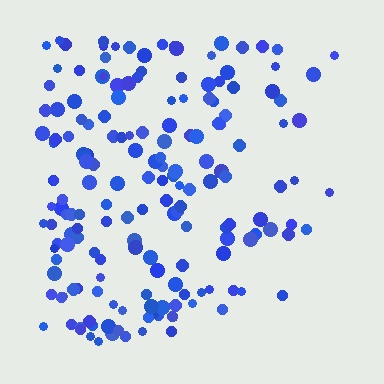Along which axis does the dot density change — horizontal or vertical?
Horizontal.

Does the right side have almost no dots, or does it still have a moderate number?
Still a moderate number, just noticeably fewer than the left.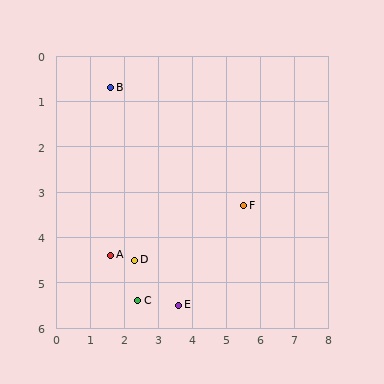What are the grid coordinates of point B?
Point B is at approximately (1.6, 0.7).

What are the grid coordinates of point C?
Point C is at approximately (2.4, 5.4).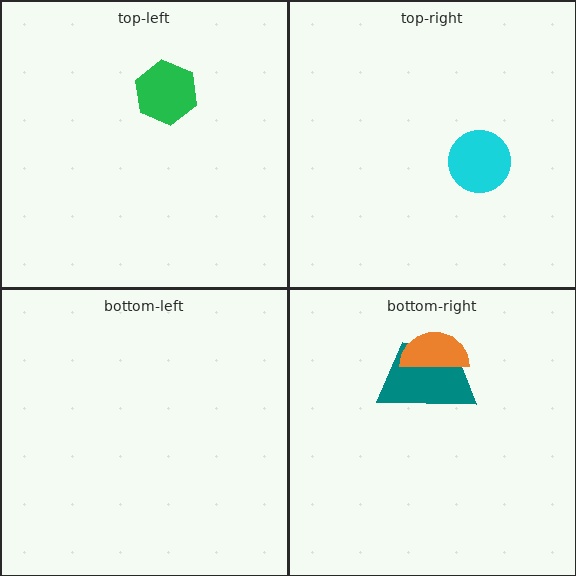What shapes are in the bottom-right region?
The teal trapezoid, the orange semicircle.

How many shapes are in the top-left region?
1.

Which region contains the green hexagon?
The top-left region.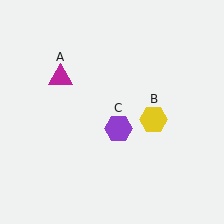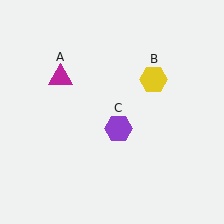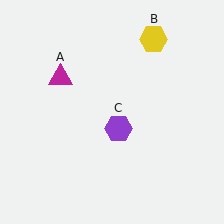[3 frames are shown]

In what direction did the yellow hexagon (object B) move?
The yellow hexagon (object B) moved up.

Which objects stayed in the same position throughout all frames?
Magenta triangle (object A) and purple hexagon (object C) remained stationary.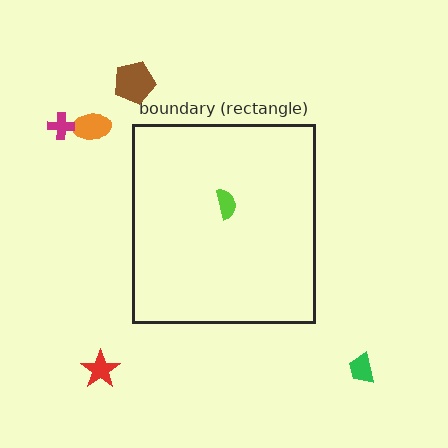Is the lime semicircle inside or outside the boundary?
Inside.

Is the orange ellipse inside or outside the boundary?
Outside.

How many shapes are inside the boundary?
1 inside, 5 outside.